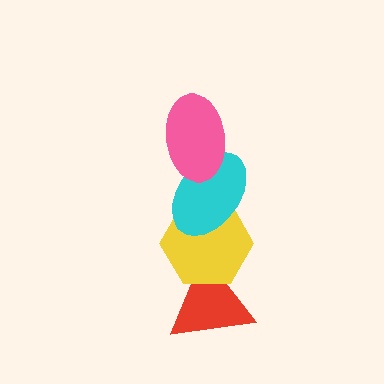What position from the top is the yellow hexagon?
The yellow hexagon is 3rd from the top.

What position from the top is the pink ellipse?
The pink ellipse is 1st from the top.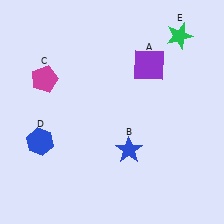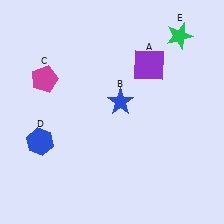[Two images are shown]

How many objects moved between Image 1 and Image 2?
1 object moved between the two images.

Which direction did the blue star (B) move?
The blue star (B) moved up.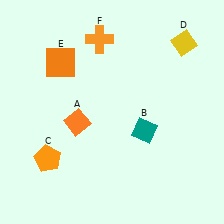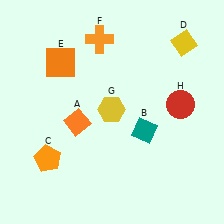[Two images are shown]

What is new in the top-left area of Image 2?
A yellow hexagon (G) was added in the top-left area of Image 2.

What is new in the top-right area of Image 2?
A red circle (H) was added in the top-right area of Image 2.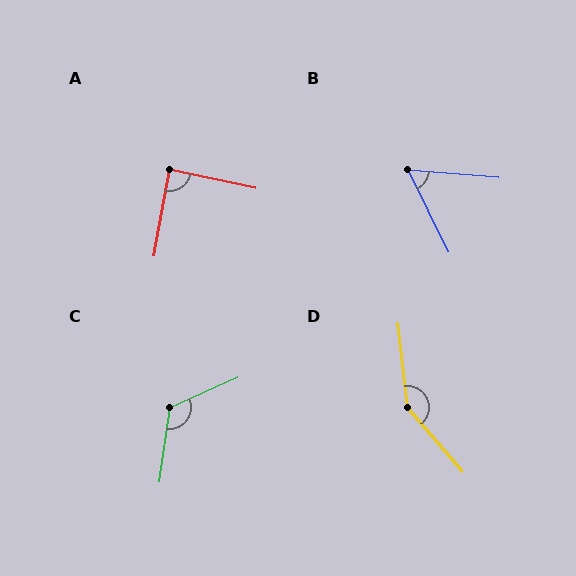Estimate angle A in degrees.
Approximately 88 degrees.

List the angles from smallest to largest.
B (59°), A (88°), C (122°), D (146°).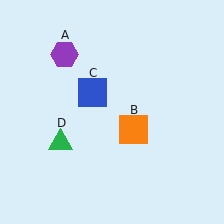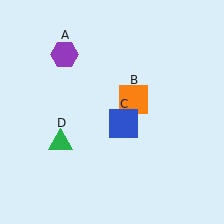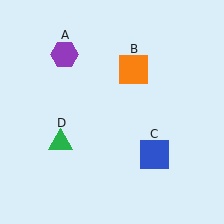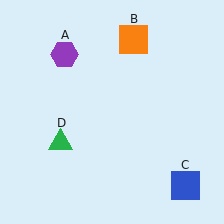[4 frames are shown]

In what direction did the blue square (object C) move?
The blue square (object C) moved down and to the right.